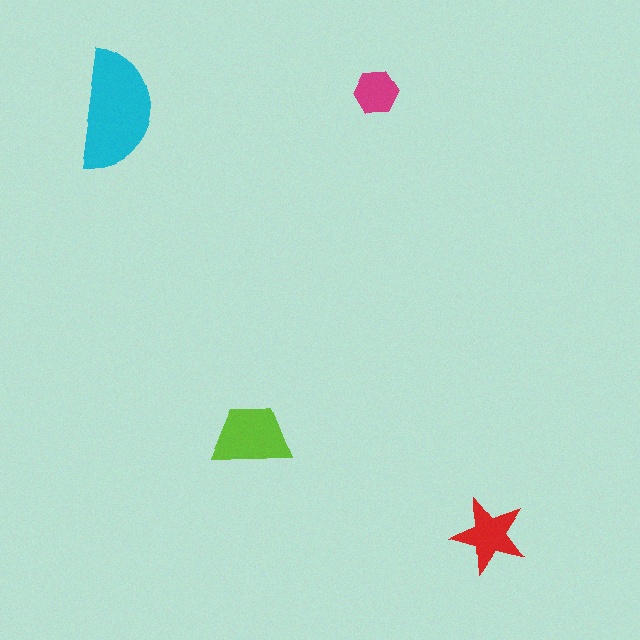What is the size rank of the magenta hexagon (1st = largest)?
4th.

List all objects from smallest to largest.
The magenta hexagon, the red star, the lime trapezoid, the cyan semicircle.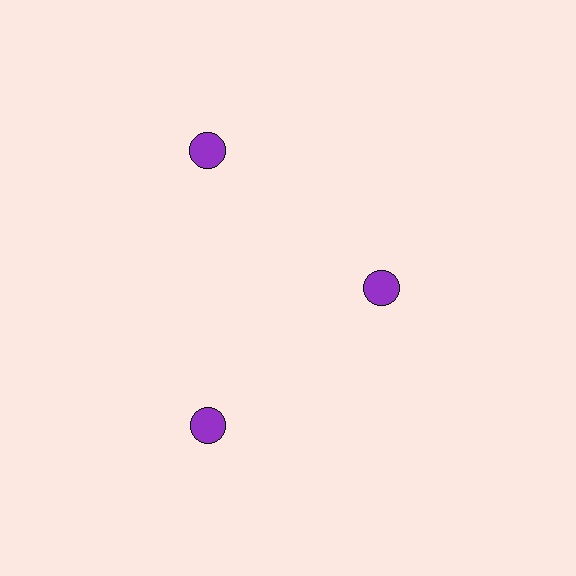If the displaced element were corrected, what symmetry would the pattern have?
It would have 3-fold rotational symmetry — the pattern would map onto itself every 120 degrees.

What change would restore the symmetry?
The symmetry would be restored by moving it outward, back onto the ring so that all 3 circles sit at equal angles and equal distance from the center.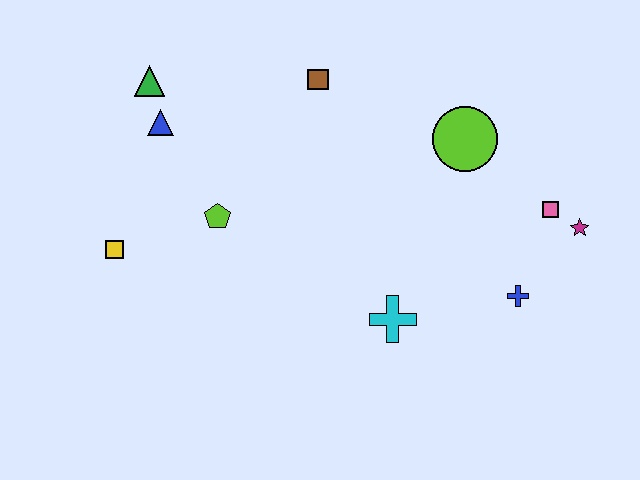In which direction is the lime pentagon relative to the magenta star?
The lime pentagon is to the left of the magenta star.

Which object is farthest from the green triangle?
The magenta star is farthest from the green triangle.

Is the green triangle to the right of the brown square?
No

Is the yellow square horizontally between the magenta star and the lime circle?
No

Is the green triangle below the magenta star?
No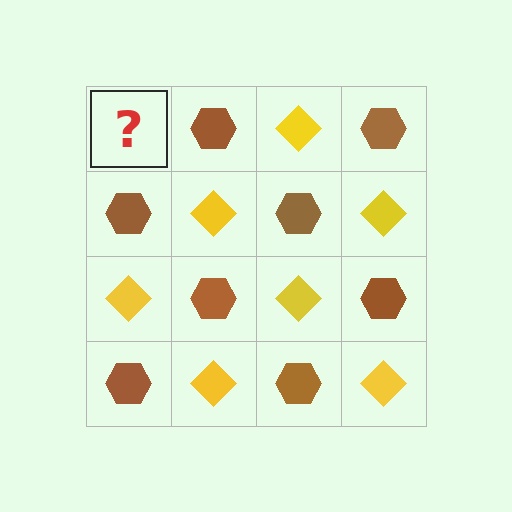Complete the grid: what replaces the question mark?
The question mark should be replaced with a yellow diamond.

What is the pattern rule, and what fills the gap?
The rule is that it alternates yellow diamond and brown hexagon in a checkerboard pattern. The gap should be filled with a yellow diamond.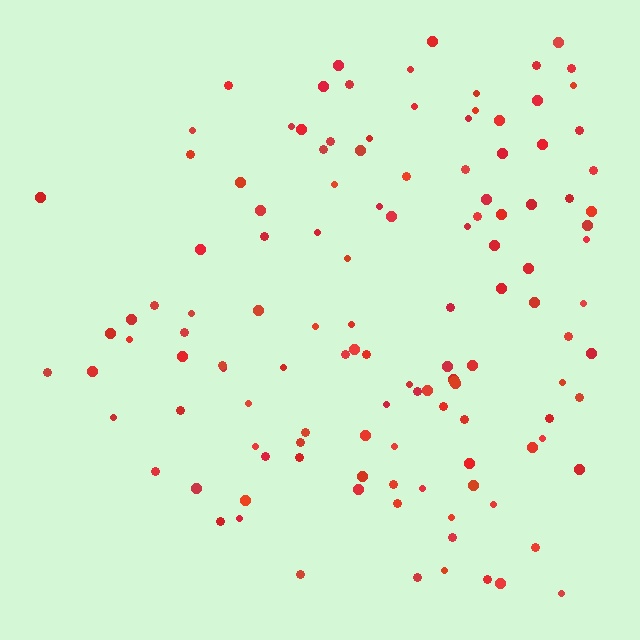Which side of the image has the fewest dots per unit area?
The left.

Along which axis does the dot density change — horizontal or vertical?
Horizontal.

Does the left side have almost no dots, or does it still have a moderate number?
Still a moderate number, just noticeably fewer than the right.